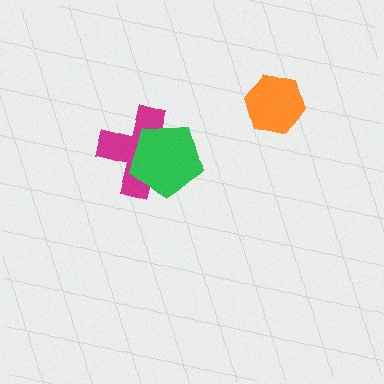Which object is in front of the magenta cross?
The green pentagon is in front of the magenta cross.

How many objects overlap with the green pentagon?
1 object overlaps with the green pentagon.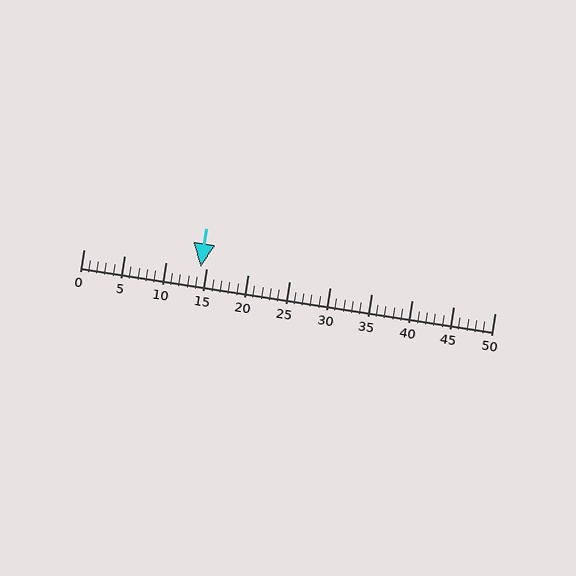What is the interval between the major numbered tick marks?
The major tick marks are spaced 5 units apart.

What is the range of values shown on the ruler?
The ruler shows values from 0 to 50.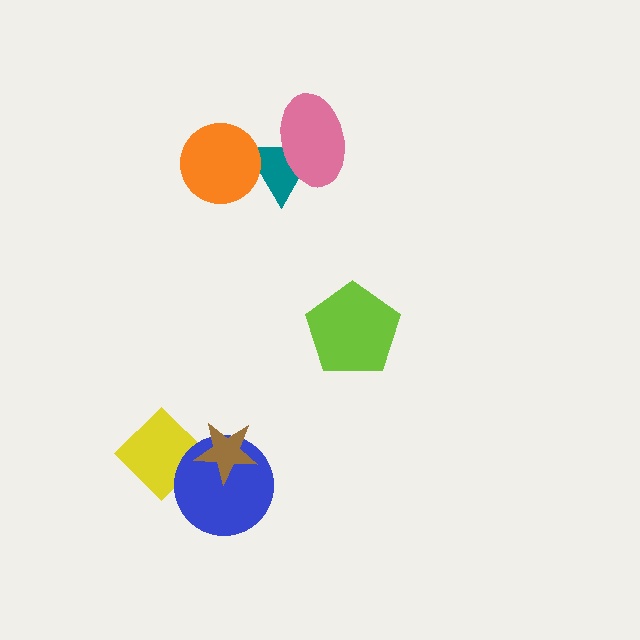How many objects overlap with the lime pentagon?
0 objects overlap with the lime pentagon.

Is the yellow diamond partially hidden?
Yes, it is partially covered by another shape.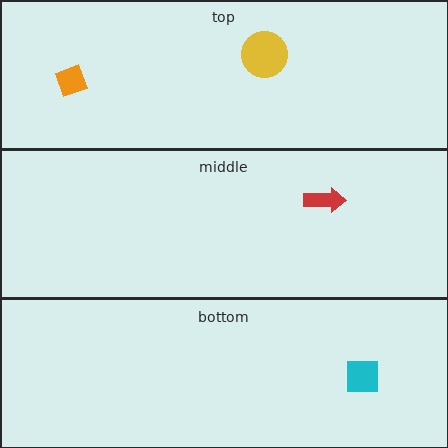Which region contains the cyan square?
The bottom region.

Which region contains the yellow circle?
The top region.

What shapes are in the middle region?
The red arrow.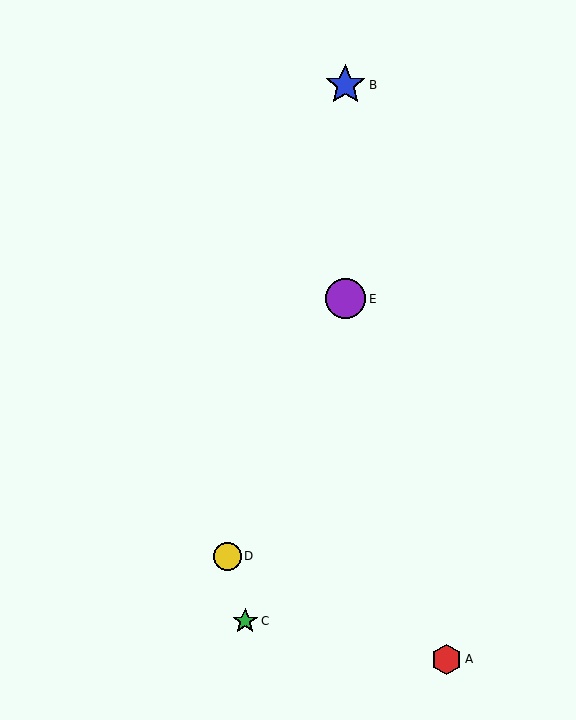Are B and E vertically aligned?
Yes, both are at x≈345.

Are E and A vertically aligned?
No, E is at x≈345 and A is at x≈446.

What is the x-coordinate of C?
Object C is at x≈245.